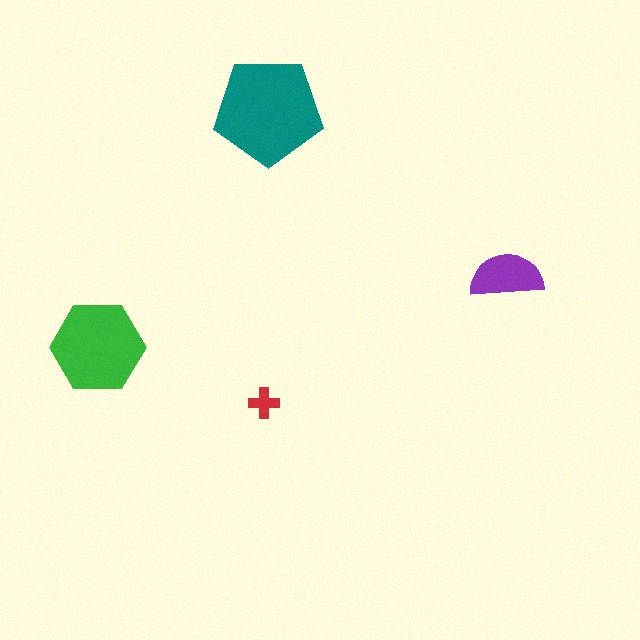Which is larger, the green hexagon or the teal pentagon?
The teal pentagon.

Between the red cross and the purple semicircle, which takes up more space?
The purple semicircle.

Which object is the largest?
The teal pentagon.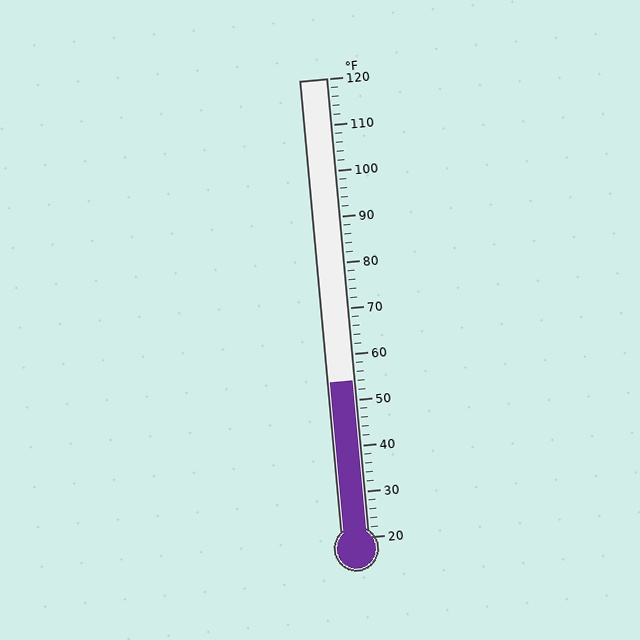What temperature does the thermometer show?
The thermometer shows approximately 54°F.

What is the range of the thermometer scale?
The thermometer scale ranges from 20°F to 120°F.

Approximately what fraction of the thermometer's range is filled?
The thermometer is filled to approximately 35% of its range.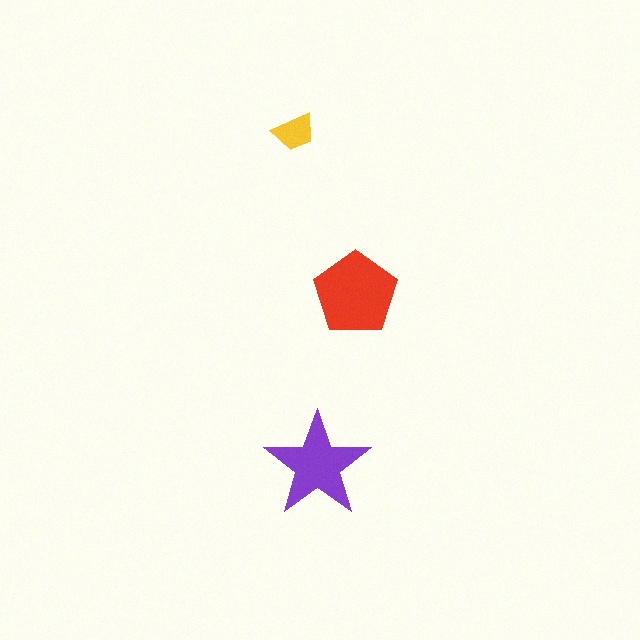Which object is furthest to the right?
The red pentagon is rightmost.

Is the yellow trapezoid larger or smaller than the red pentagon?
Smaller.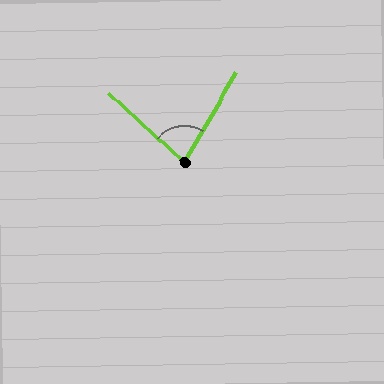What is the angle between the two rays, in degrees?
Approximately 77 degrees.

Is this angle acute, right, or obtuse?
It is acute.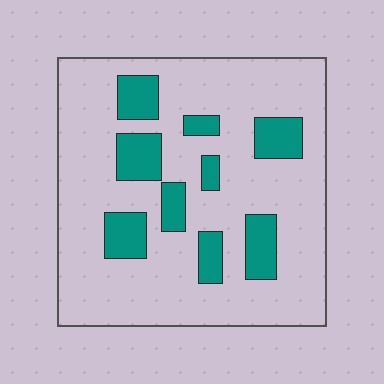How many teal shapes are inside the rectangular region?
9.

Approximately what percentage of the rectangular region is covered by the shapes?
Approximately 20%.